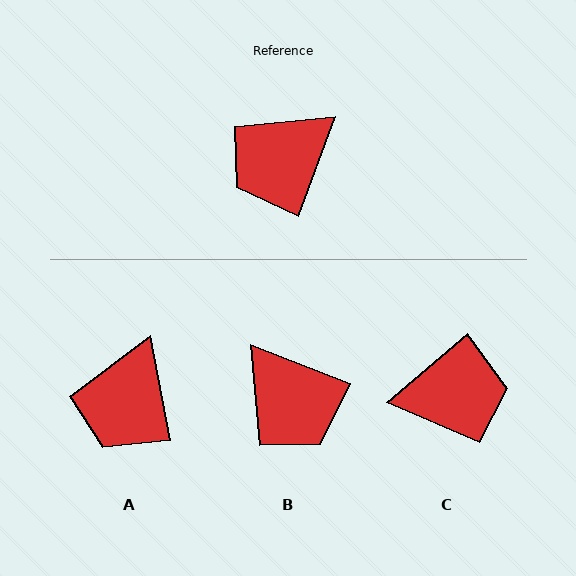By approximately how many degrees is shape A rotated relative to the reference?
Approximately 31 degrees counter-clockwise.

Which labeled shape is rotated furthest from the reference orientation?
C, about 151 degrees away.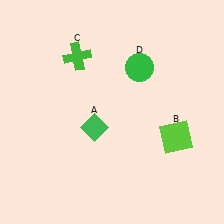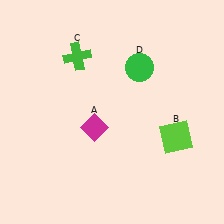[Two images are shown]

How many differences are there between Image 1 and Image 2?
There is 1 difference between the two images.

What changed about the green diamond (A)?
In Image 1, A is green. In Image 2, it changed to magenta.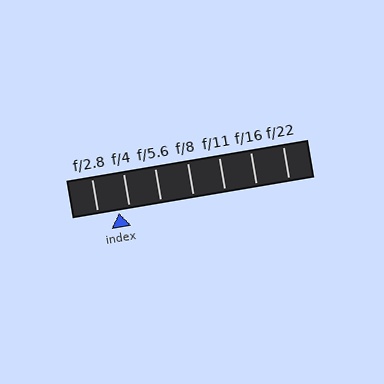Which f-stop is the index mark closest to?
The index mark is closest to f/4.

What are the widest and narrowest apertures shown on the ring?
The widest aperture shown is f/2.8 and the narrowest is f/22.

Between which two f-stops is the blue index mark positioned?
The index mark is between f/2.8 and f/4.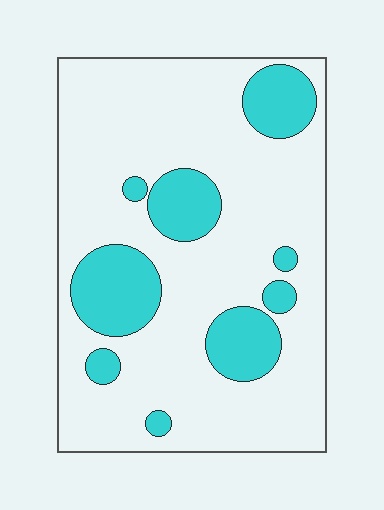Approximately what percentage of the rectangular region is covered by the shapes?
Approximately 20%.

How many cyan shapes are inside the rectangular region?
9.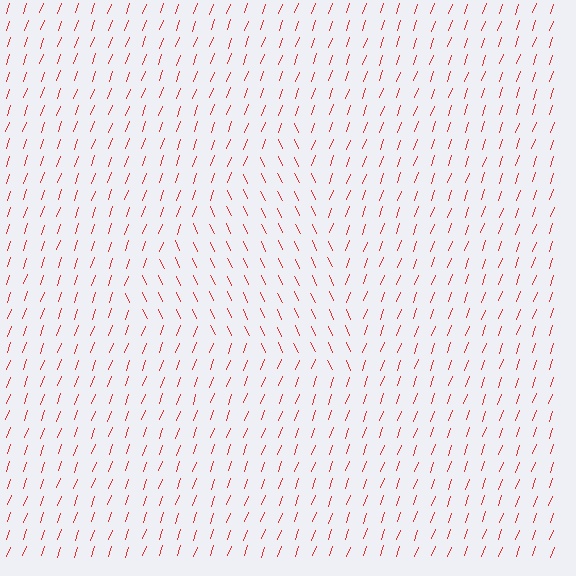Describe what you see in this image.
The image is filled with small red line segments. A triangle region in the image has lines oriented differently from the surrounding lines, creating a visible texture boundary.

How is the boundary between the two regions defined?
The boundary is defined purely by a change in line orientation (approximately 45 degrees difference). All lines are the same color and thickness.